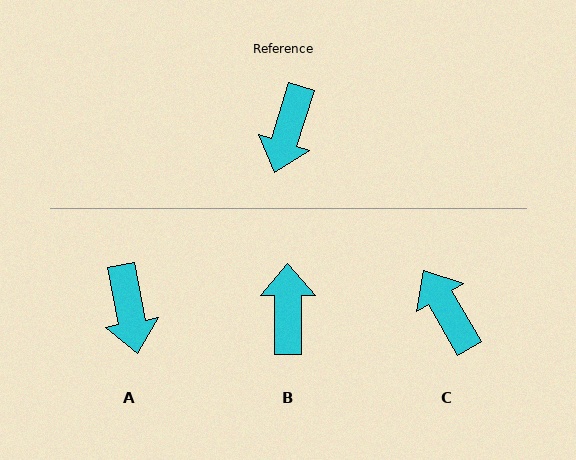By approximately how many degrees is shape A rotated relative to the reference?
Approximately 27 degrees counter-clockwise.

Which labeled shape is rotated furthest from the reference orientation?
B, about 163 degrees away.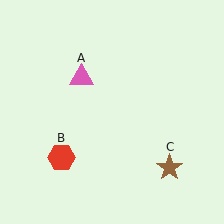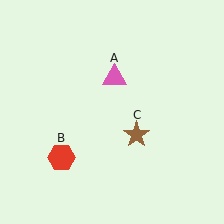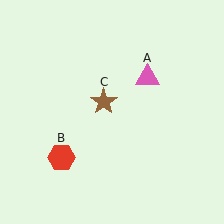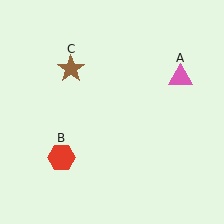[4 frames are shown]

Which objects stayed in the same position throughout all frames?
Red hexagon (object B) remained stationary.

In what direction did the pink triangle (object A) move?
The pink triangle (object A) moved right.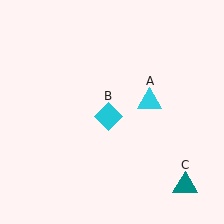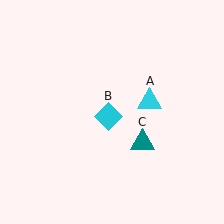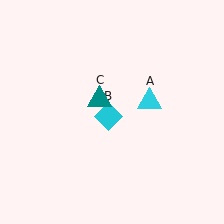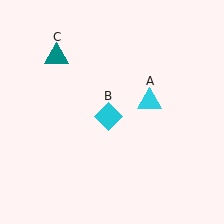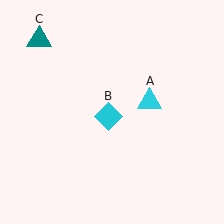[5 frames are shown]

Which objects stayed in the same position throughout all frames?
Cyan triangle (object A) and cyan diamond (object B) remained stationary.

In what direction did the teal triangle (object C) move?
The teal triangle (object C) moved up and to the left.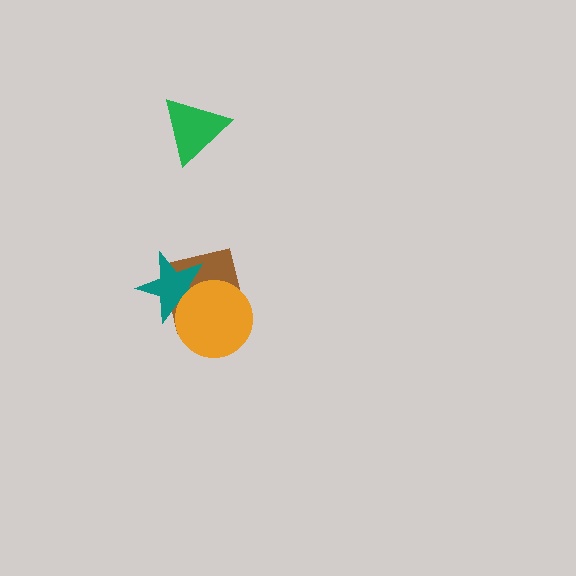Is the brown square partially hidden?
Yes, it is partially covered by another shape.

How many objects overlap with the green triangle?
0 objects overlap with the green triangle.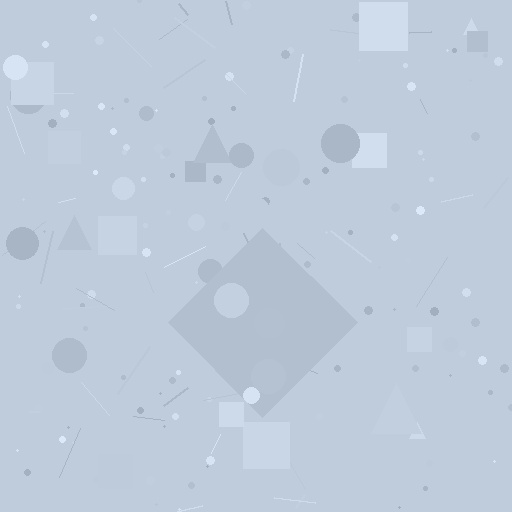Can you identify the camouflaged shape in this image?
The camouflaged shape is a diamond.